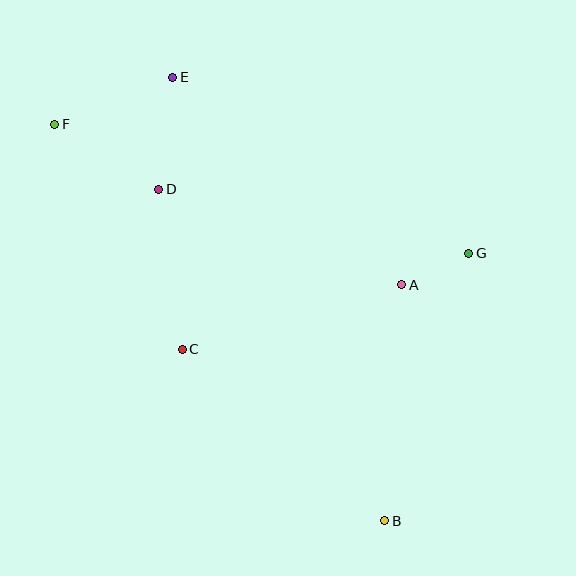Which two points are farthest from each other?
Points B and F are farthest from each other.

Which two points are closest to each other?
Points A and G are closest to each other.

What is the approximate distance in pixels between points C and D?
The distance between C and D is approximately 162 pixels.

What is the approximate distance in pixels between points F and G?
The distance between F and G is approximately 434 pixels.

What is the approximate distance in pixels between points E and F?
The distance between E and F is approximately 127 pixels.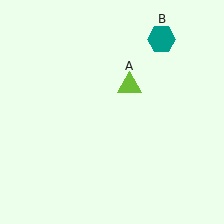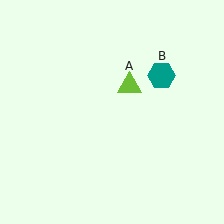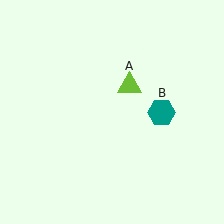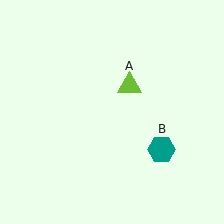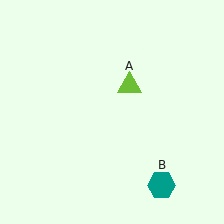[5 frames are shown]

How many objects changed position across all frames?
1 object changed position: teal hexagon (object B).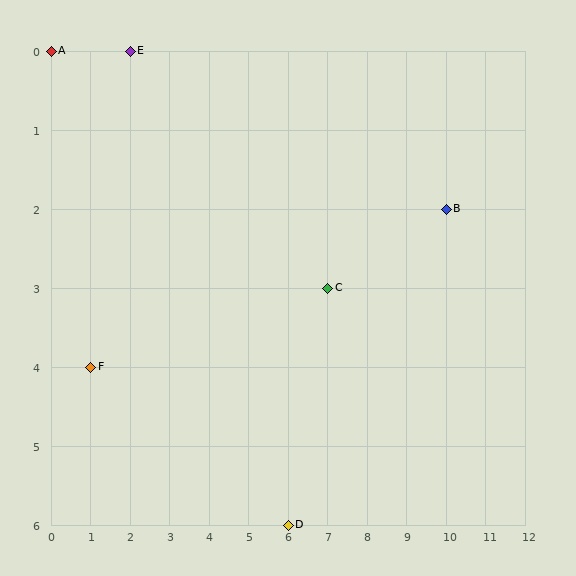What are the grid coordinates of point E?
Point E is at grid coordinates (2, 0).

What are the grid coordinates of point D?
Point D is at grid coordinates (6, 6).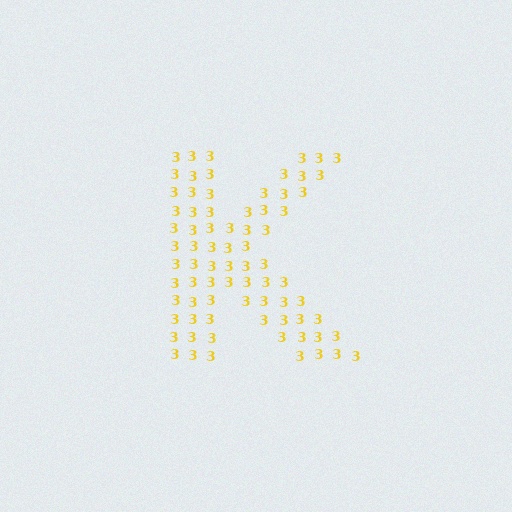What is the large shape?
The large shape is the letter K.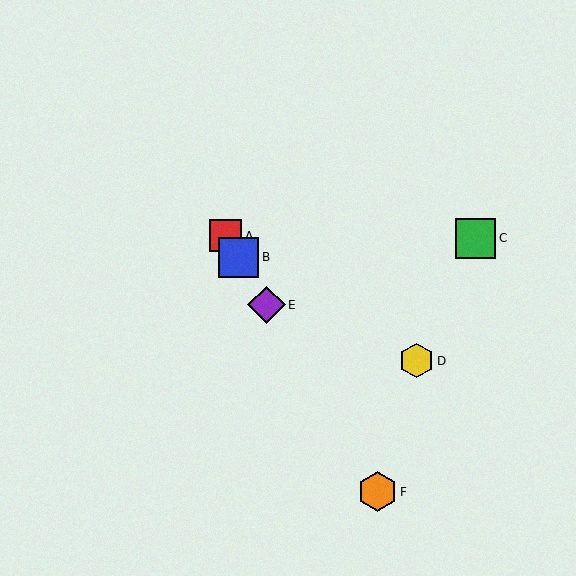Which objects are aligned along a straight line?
Objects A, B, E, F are aligned along a straight line.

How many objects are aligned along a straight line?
4 objects (A, B, E, F) are aligned along a straight line.